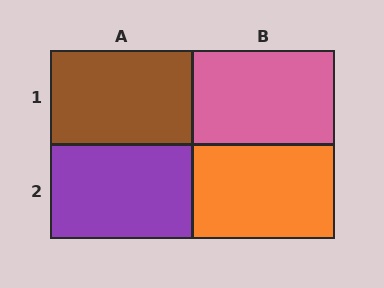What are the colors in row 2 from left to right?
Purple, orange.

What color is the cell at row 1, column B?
Pink.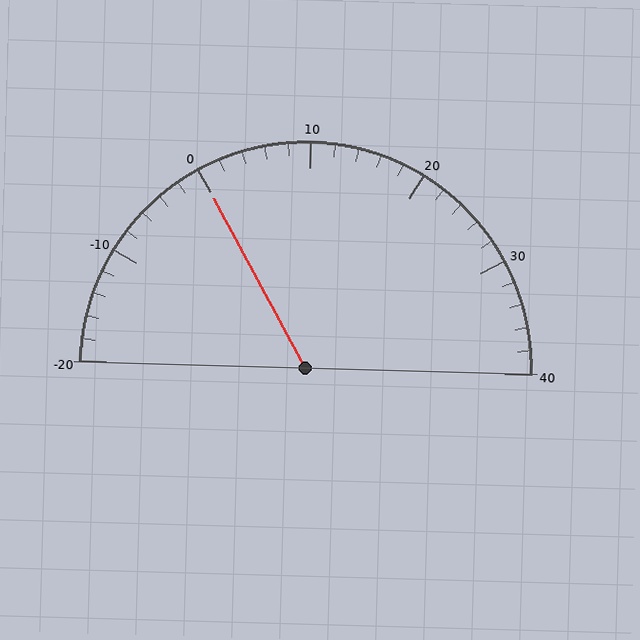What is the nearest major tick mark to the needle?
The nearest major tick mark is 0.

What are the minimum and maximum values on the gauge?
The gauge ranges from -20 to 40.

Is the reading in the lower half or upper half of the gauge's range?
The reading is in the lower half of the range (-20 to 40).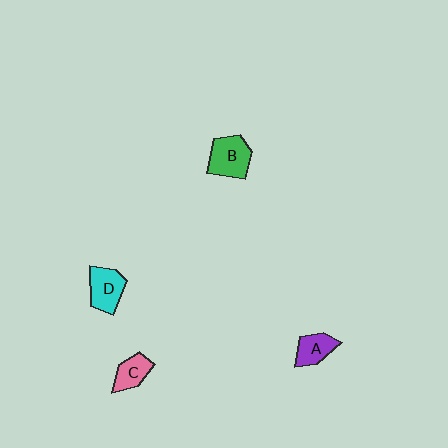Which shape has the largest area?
Shape B (green).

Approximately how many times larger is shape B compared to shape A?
Approximately 1.5 times.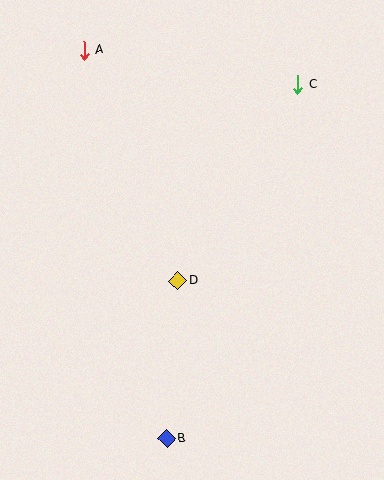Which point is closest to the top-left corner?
Point A is closest to the top-left corner.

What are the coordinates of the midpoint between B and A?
The midpoint between B and A is at (125, 244).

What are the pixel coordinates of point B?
Point B is at (167, 438).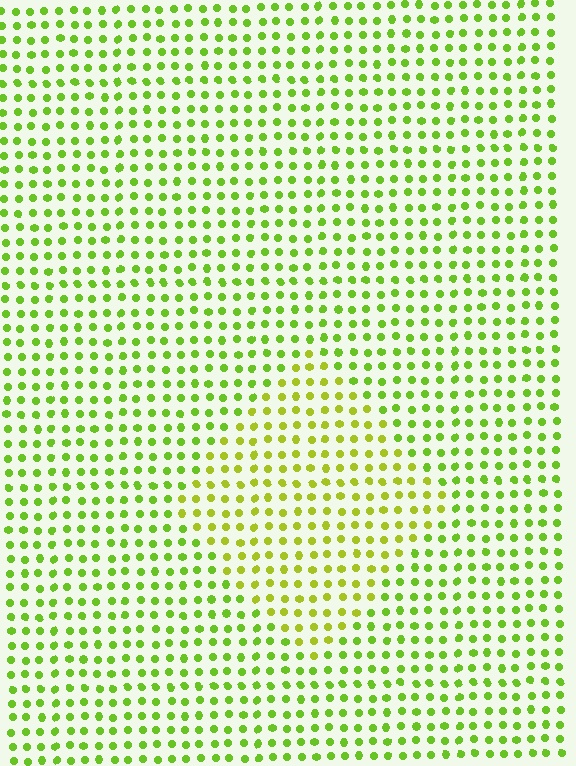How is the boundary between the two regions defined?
The boundary is defined purely by a slight shift in hue (about 23 degrees). Spacing, size, and orientation are identical on both sides.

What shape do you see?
I see a diamond.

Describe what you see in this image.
The image is filled with small lime elements in a uniform arrangement. A diamond-shaped region is visible where the elements are tinted to a slightly different hue, forming a subtle color boundary.